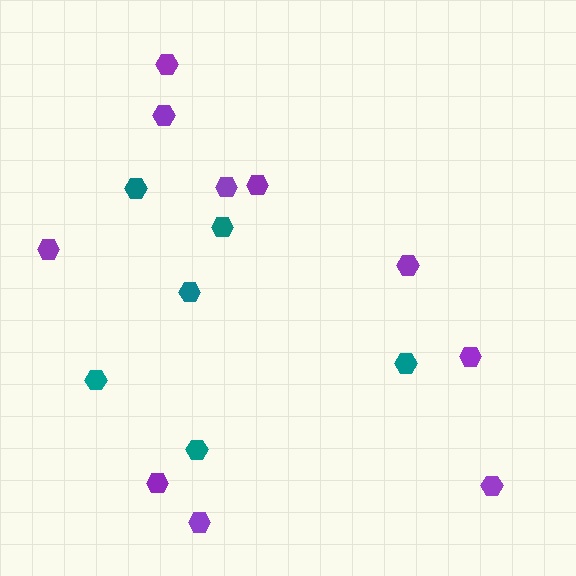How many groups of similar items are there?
There are 2 groups: one group of teal hexagons (6) and one group of purple hexagons (10).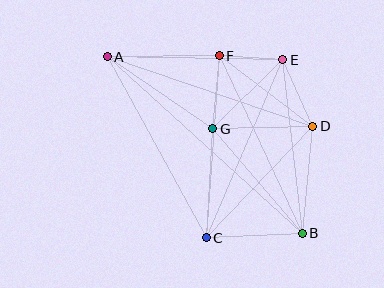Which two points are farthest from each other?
Points A and B are farthest from each other.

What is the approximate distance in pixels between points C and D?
The distance between C and D is approximately 154 pixels.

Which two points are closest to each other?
Points E and F are closest to each other.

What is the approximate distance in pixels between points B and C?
The distance between B and C is approximately 96 pixels.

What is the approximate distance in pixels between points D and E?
The distance between D and E is approximately 73 pixels.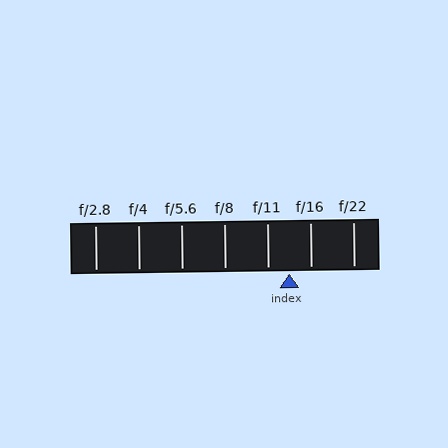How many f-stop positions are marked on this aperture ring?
There are 7 f-stop positions marked.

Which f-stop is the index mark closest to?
The index mark is closest to f/11.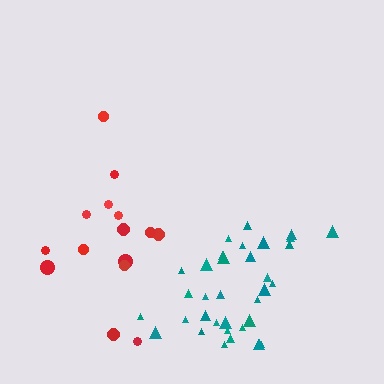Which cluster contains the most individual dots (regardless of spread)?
Teal (35).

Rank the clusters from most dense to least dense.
teal, red.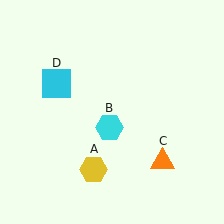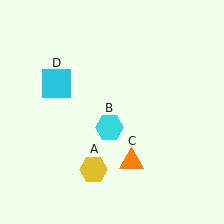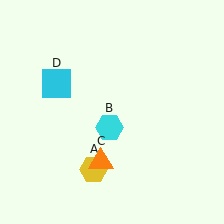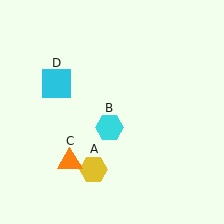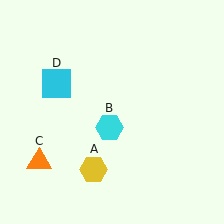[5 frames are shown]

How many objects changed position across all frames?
1 object changed position: orange triangle (object C).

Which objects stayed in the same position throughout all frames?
Yellow hexagon (object A) and cyan hexagon (object B) and cyan square (object D) remained stationary.